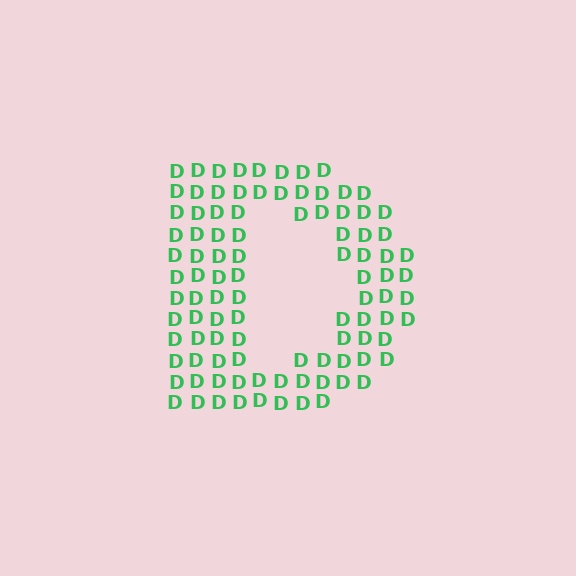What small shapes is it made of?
It is made of small letter D's.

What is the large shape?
The large shape is the letter D.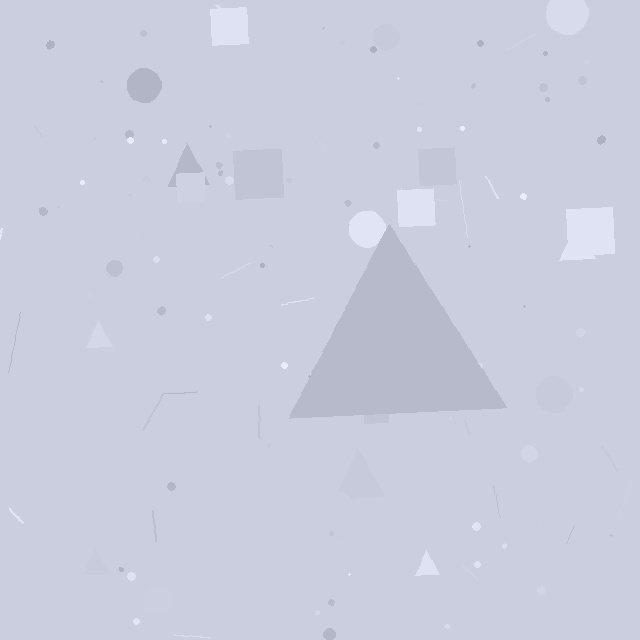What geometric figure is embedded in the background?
A triangle is embedded in the background.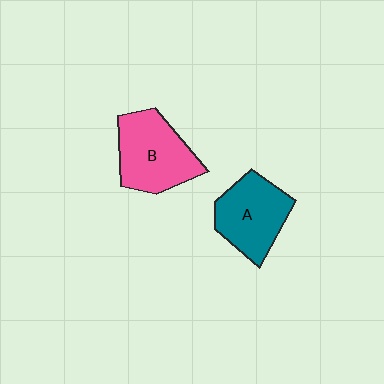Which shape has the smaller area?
Shape A (teal).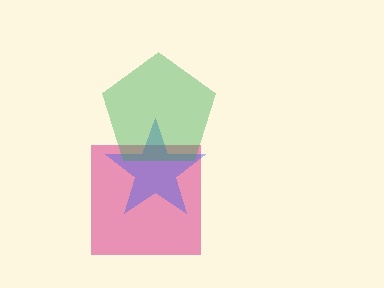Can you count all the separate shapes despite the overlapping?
Yes, there are 3 separate shapes.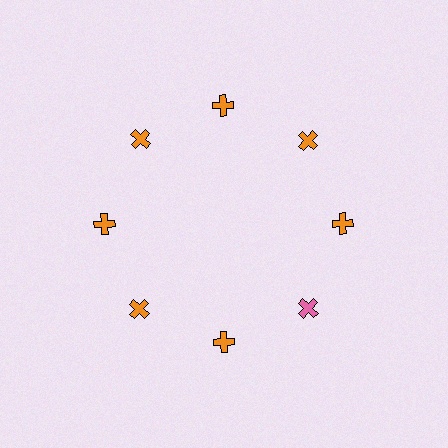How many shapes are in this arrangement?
There are 8 shapes arranged in a ring pattern.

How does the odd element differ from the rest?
It has a different color: pink instead of orange.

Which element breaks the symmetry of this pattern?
The pink cross at roughly the 4 o'clock position breaks the symmetry. All other shapes are orange crosses.